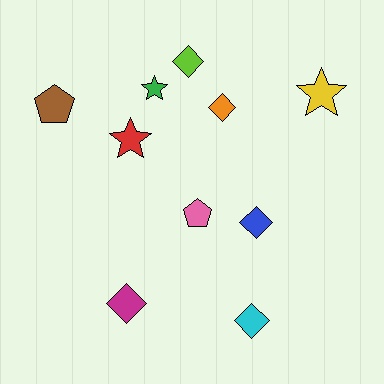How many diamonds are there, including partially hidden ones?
There are 5 diamonds.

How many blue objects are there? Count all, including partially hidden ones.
There is 1 blue object.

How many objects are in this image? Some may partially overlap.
There are 10 objects.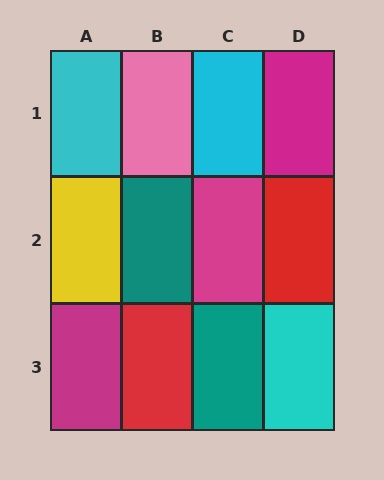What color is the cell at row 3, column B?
Red.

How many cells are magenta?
3 cells are magenta.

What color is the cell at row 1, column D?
Magenta.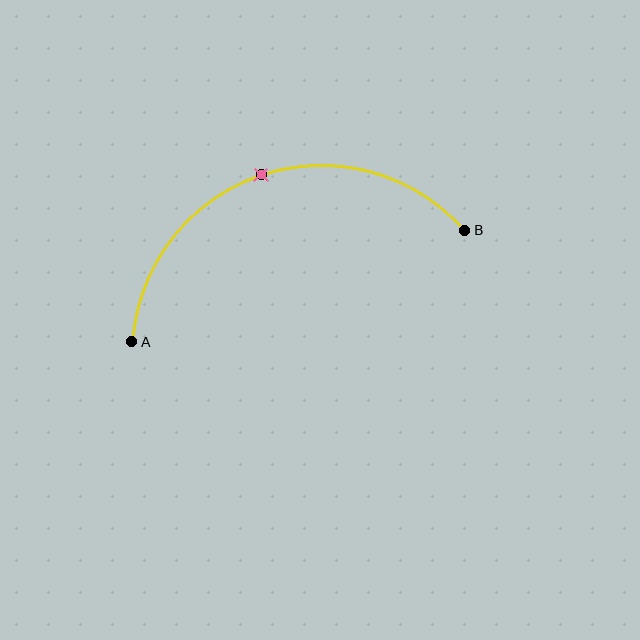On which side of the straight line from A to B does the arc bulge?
The arc bulges above the straight line connecting A and B.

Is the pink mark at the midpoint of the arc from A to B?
Yes. The pink mark lies on the arc at equal arc-length from both A and B — it is the arc midpoint.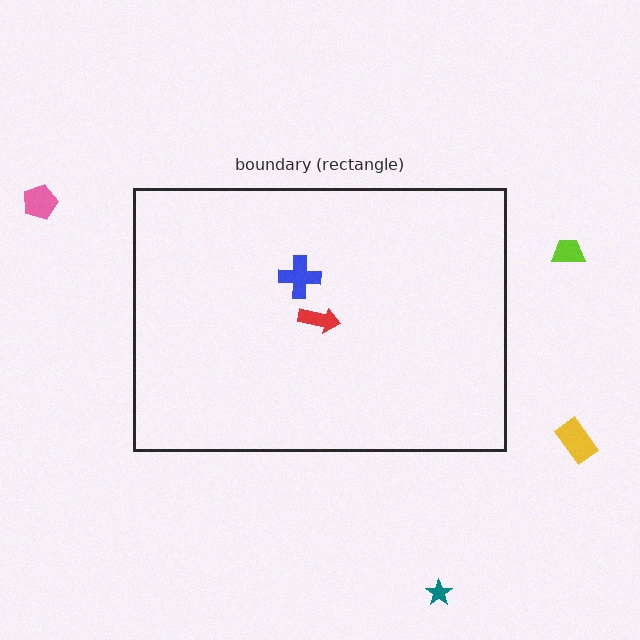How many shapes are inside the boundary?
2 inside, 4 outside.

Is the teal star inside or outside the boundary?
Outside.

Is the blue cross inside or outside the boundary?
Inside.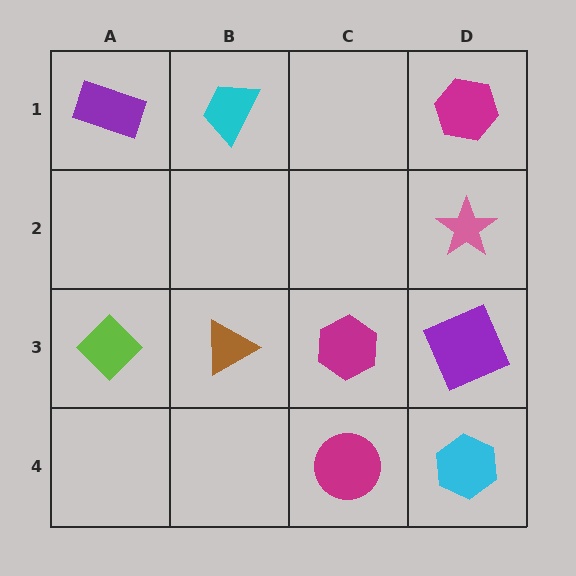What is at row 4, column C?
A magenta circle.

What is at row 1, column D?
A magenta hexagon.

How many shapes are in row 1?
3 shapes.